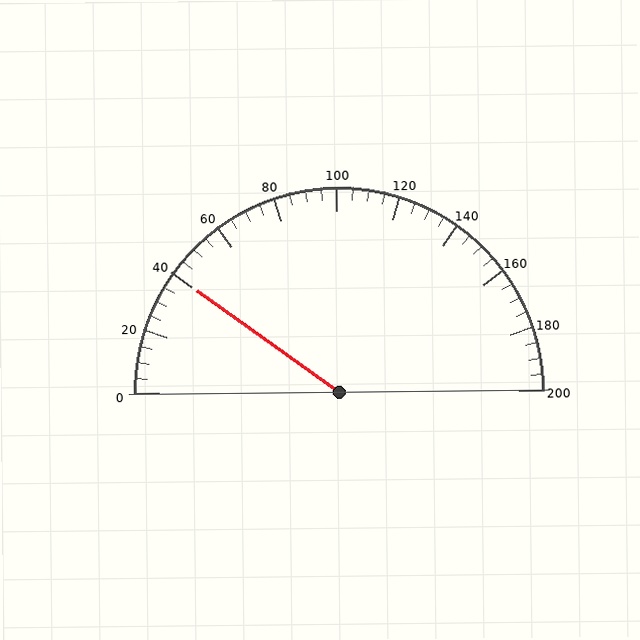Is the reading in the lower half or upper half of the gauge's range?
The reading is in the lower half of the range (0 to 200).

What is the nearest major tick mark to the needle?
The nearest major tick mark is 40.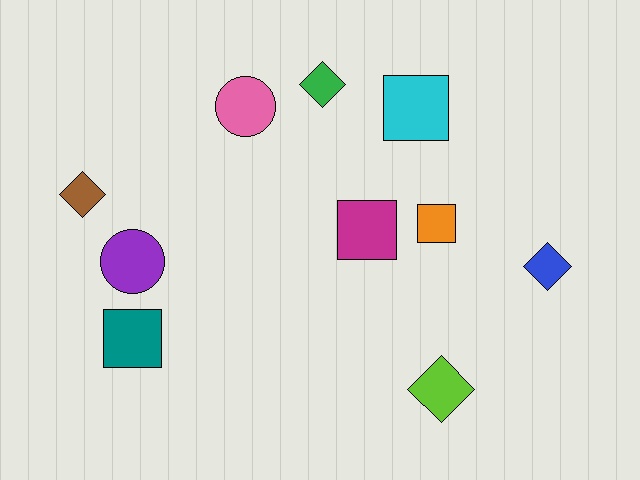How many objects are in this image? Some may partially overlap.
There are 10 objects.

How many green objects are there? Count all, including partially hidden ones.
There is 1 green object.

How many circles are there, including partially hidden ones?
There are 2 circles.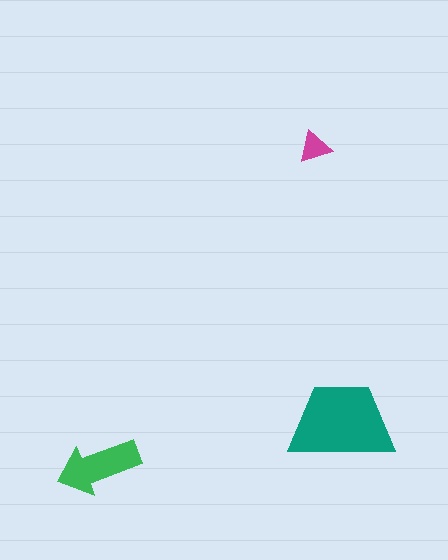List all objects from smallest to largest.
The magenta triangle, the green arrow, the teal trapezoid.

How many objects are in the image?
There are 3 objects in the image.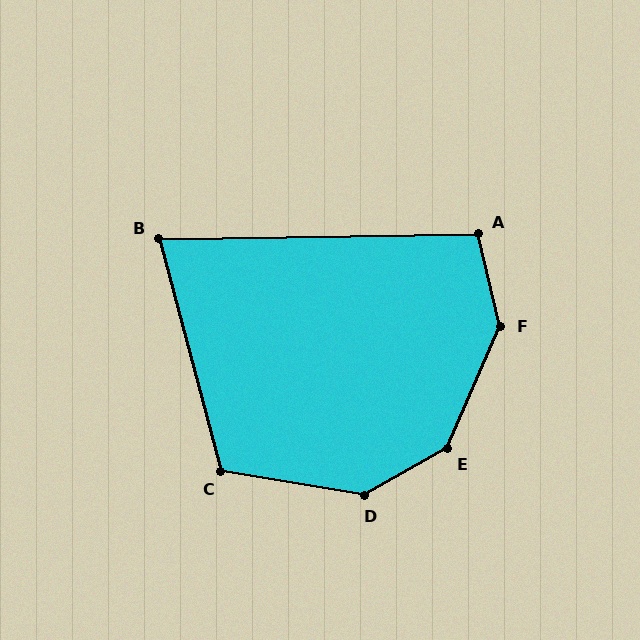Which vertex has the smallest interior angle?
B, at approximately 76 degrees.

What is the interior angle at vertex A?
Approximately 102 degrees (obtuse).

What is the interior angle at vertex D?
Approximately 141 degrees (obtuse).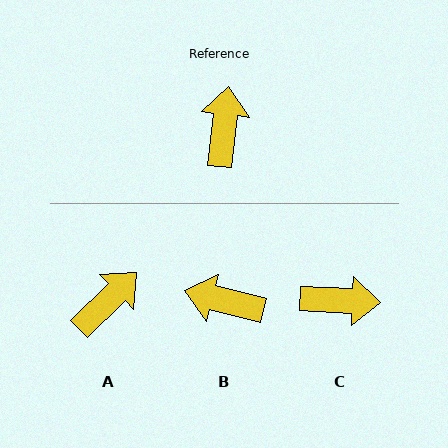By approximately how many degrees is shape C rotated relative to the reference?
Approximately 86 degrees clockwise.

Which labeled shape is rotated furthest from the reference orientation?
C, about 86 degrees away.